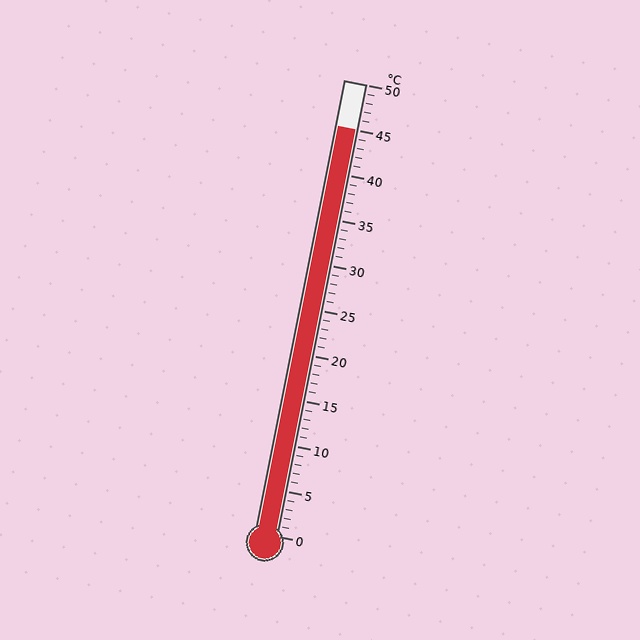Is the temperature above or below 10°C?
The temperature is above 10°C.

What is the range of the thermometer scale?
The thermometer scale ranges from 0°C to 50°C.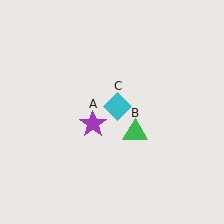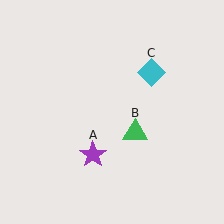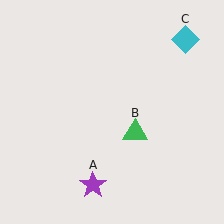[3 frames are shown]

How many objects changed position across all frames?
2 objects changed position: purple star (object A), cyan diamond (object C).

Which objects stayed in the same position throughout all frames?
Green triangle (object B) remained stationary.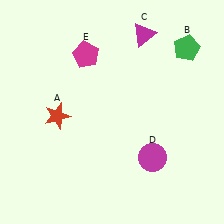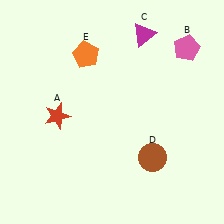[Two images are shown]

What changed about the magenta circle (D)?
In Image 1, D is magenta. In Image 2, it changed to brown.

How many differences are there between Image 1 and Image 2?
There are 3 differences between the two images.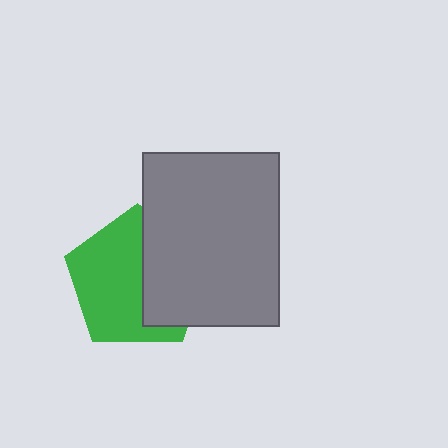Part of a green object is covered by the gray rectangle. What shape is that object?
It is a pentagon.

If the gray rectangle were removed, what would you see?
You would see the complete green pentagon.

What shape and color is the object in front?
The object in front is a gray rectangle.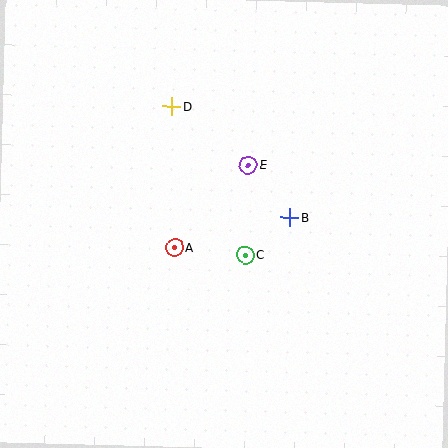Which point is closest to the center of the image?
Point C at (246, 255) is closest to the center.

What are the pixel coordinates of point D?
Point D is at (172, 106).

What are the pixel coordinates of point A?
Point A is at (175, 248).